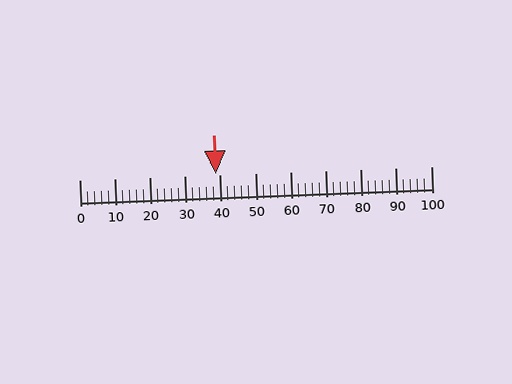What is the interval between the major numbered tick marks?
The major tick marks are spaced 10 units apart.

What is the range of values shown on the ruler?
The ruler shows values from 0 to 100.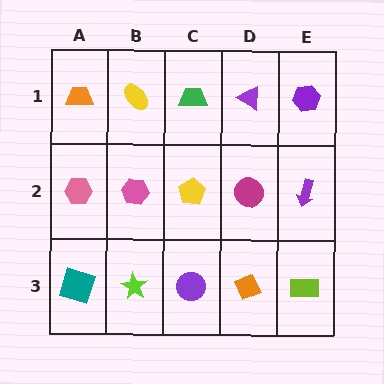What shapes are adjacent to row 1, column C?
A yellow pentagon (row 2, column C), a yellow ellipse (row 1, column B), a purple triangle (row 1, column D).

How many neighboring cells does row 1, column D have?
3.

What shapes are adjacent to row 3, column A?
A pink hexagon (row 2, column A), a lime star (row 3, column B).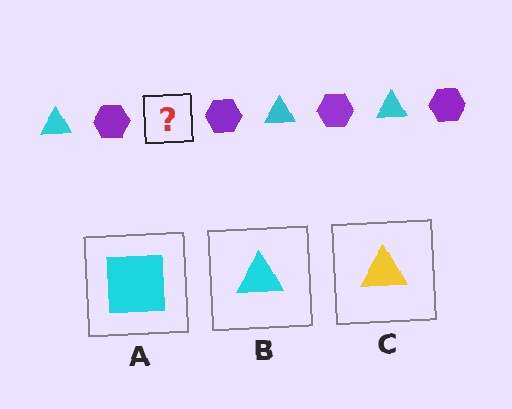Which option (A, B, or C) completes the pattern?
B.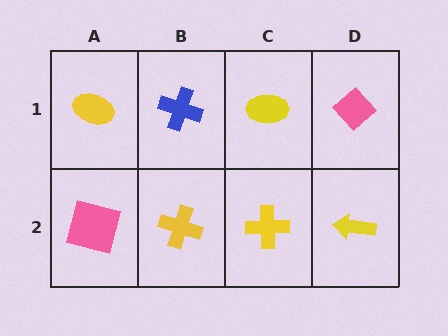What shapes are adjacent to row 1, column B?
A yellow cross (row 2, column B), a yellow ellipse (row 1, column A), a yellow ellipse (row 1, column C).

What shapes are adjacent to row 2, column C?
A yellow ellipse (row 1, column C), a yellow cross (row 2, column B), a yellow arrow (row 2, column D).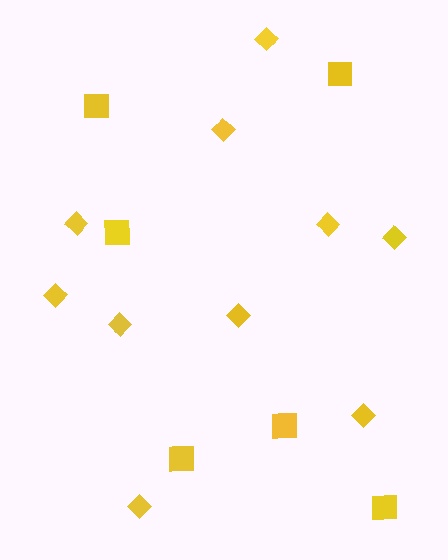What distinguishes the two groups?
There are 2 groups: one group of squares (6) and one group of diamonds (10).